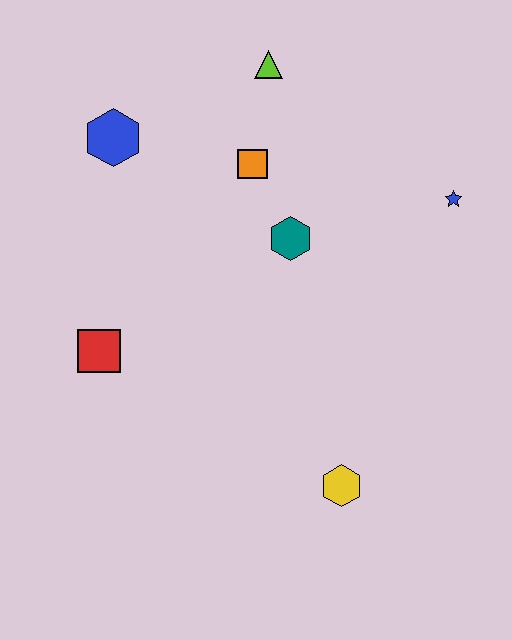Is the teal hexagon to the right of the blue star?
No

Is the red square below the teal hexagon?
Yes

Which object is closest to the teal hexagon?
The orange square is closest to the teal hexagon.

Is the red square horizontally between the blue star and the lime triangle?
No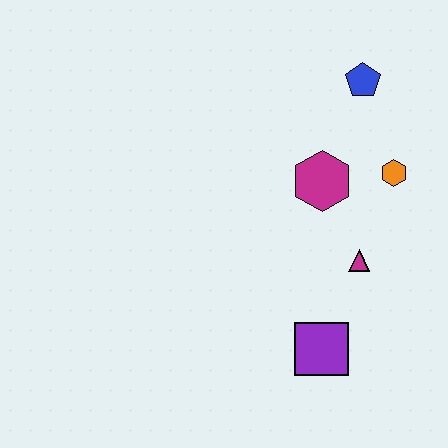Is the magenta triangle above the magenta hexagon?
No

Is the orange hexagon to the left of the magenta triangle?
No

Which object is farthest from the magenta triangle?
The blue pentagon is farthest from the magenta triangle.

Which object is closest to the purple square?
The magenta triangle is closest to the purple square.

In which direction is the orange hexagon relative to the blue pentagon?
The orange hexagon is below the blue pentagon.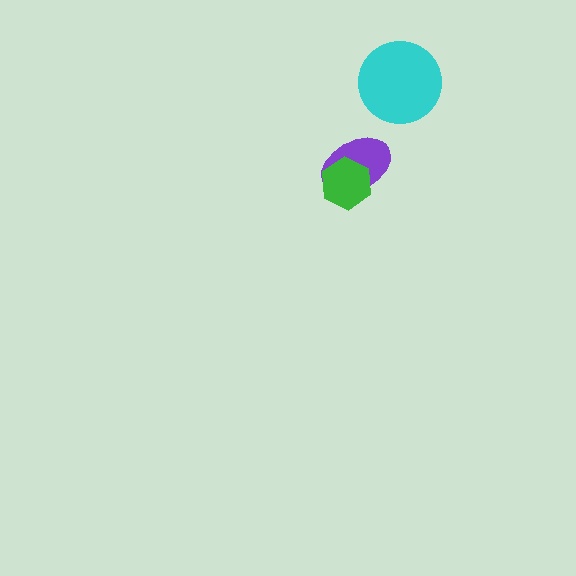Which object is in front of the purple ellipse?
The green hexagon is in front of the purple ellipse.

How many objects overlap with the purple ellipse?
1 object overlaps with the purple ellipse.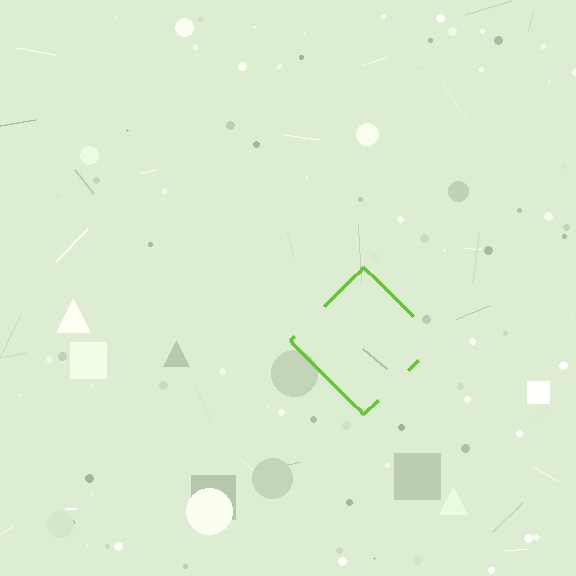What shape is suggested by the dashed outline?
The dashed outline suggests a diamond.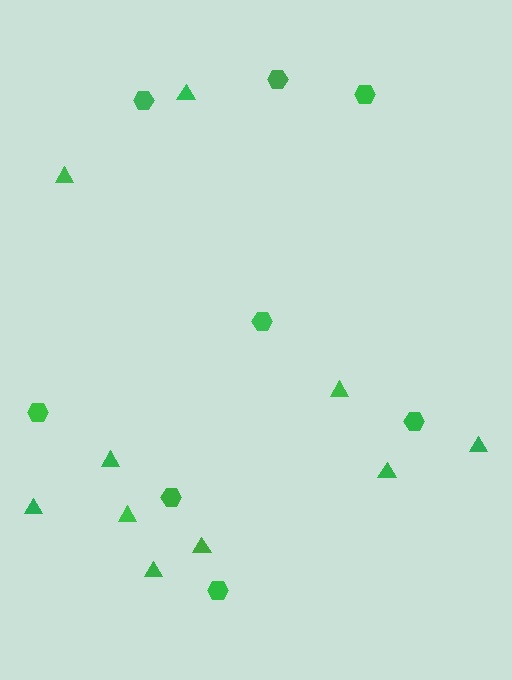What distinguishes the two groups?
There are 2 groups: one group of hexagons (8) and one group of triangles (10).